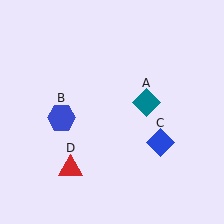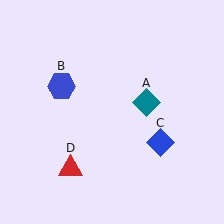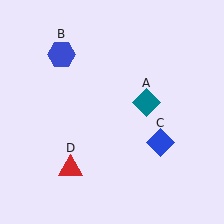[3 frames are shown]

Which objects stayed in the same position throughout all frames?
Teal diamond (object A) and blue diamond (object C) and red triangle (object D) remained stationary.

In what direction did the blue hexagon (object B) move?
The blue hexagon (object B) moved up.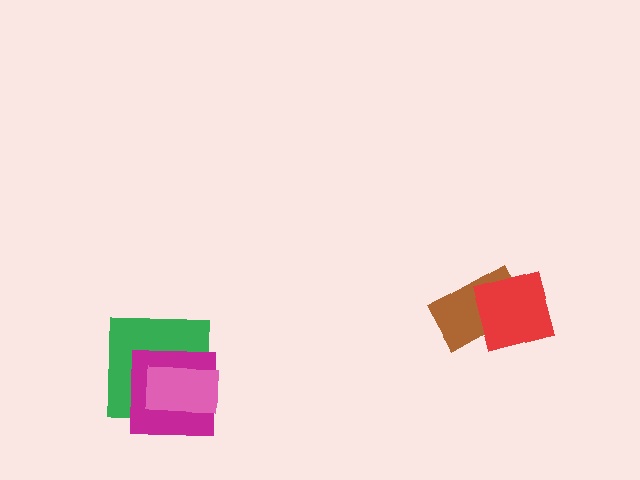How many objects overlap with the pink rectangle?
2 objects overlap with the pink rectangle.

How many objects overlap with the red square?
1 object overlaps with the red square.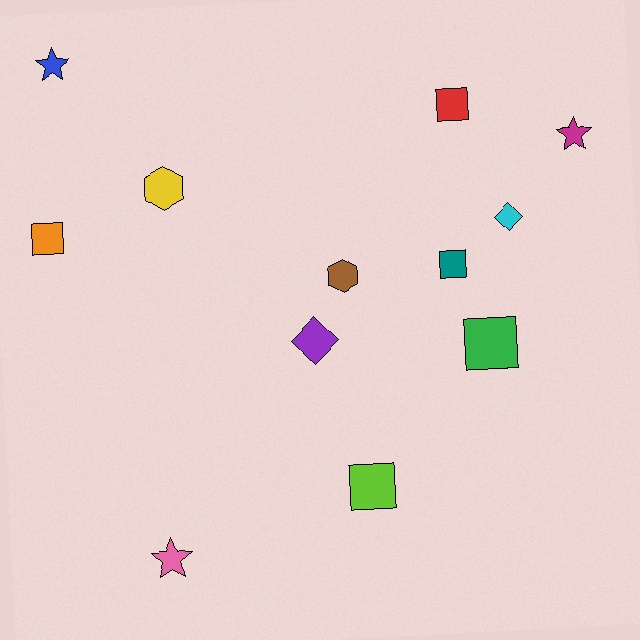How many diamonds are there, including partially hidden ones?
There are 2 diamonds.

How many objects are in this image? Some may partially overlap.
There are 12 objects.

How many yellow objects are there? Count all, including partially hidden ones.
There is 1 yellow object.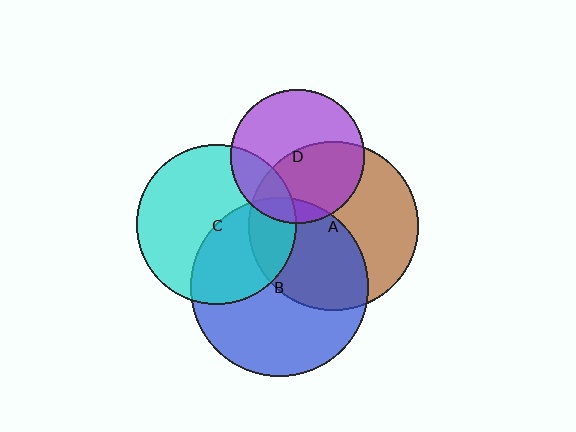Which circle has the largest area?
Circle B (blue).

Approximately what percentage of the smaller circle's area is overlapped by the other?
Approximately 20%.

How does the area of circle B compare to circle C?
Approximately 1.2 times.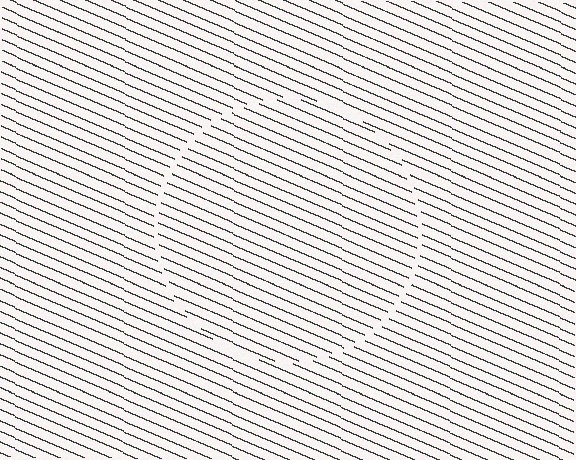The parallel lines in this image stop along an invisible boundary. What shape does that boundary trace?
An illusory circle. The interior of the shape contains the same grating, shifted by half a period — the contour is defined by the phase discontinuity where line-ends from the inner and outer gratings abut.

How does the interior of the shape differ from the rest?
The interior of the shape contains the same grating, shifted by half a period — the contour is defined by the phase discontinuity where line-ends from the inner and outer gratings abut.